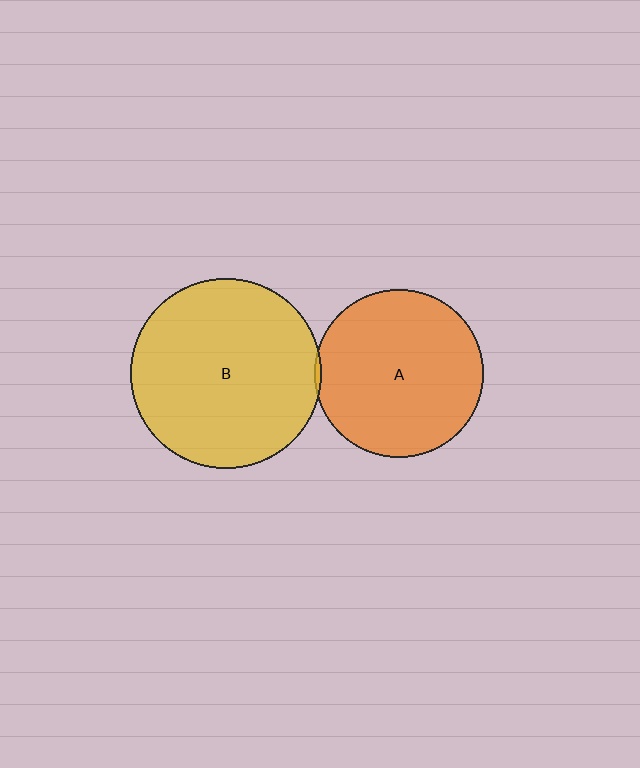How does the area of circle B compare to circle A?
Approximately 1.3 times.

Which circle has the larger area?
Circle B (yellow).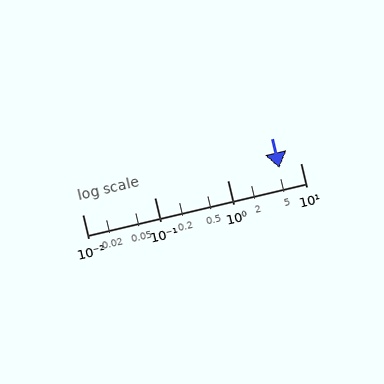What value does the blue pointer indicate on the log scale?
The pointer indicates approximately 5.1.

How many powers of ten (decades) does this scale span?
The scale spans 3 decades, from 0.01 to 10.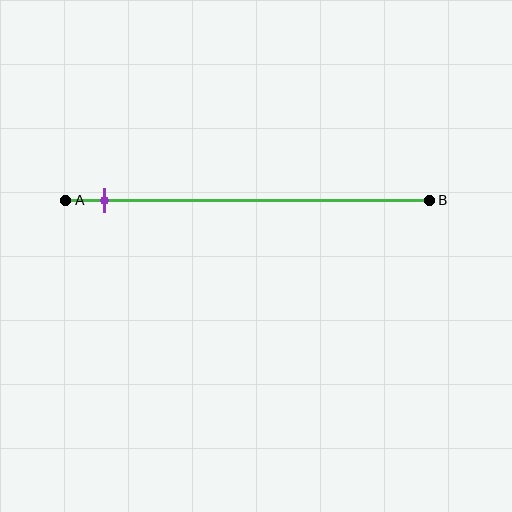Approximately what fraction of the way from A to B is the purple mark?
The purple mark is approximately 10% of the way from A to B.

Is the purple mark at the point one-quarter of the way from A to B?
No, the mark is at about 10% from A, not at the 25% one-quarter point.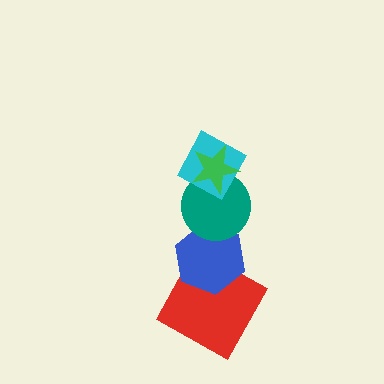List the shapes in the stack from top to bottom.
From top to bottom: the green star, the cyan diamond, the teal circle, the blue hexagon, the red square.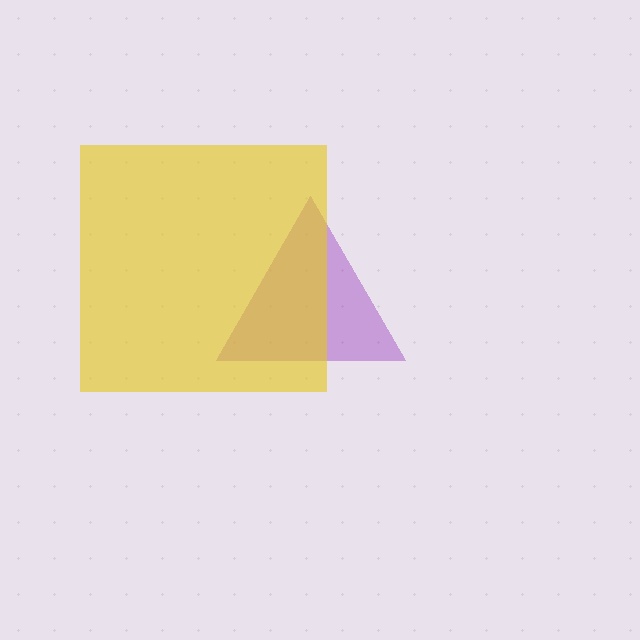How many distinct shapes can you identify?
There are 2 distinct shapes: a purple triangle, a yellow square.